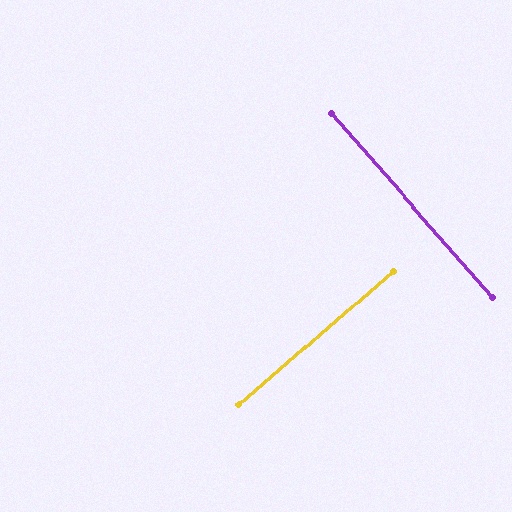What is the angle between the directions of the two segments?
Approximately 90 degrees.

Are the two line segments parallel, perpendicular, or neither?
Perpendicular — they meet at approximately 90°.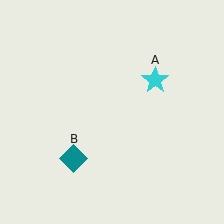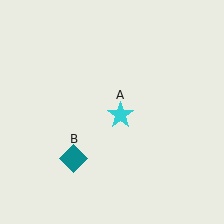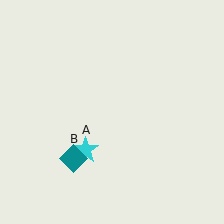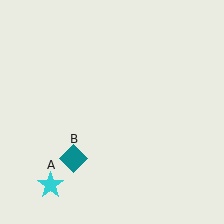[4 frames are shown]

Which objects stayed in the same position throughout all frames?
Teal diamond (object B) remained stationary.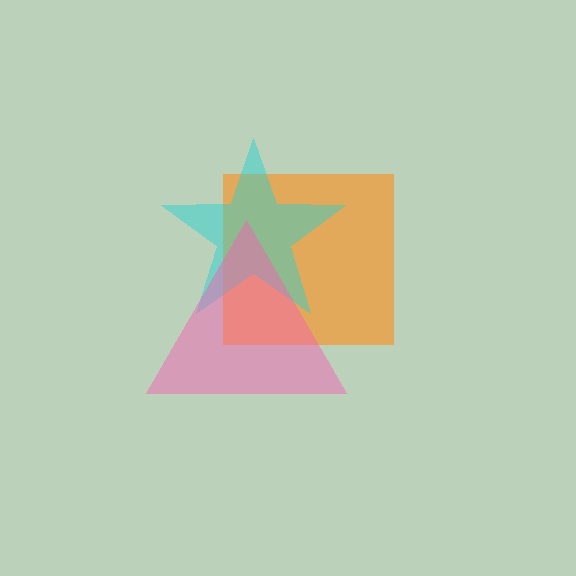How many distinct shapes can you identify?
There are 3 distinct shapes: an orange square, a cyan star, a pink triangle.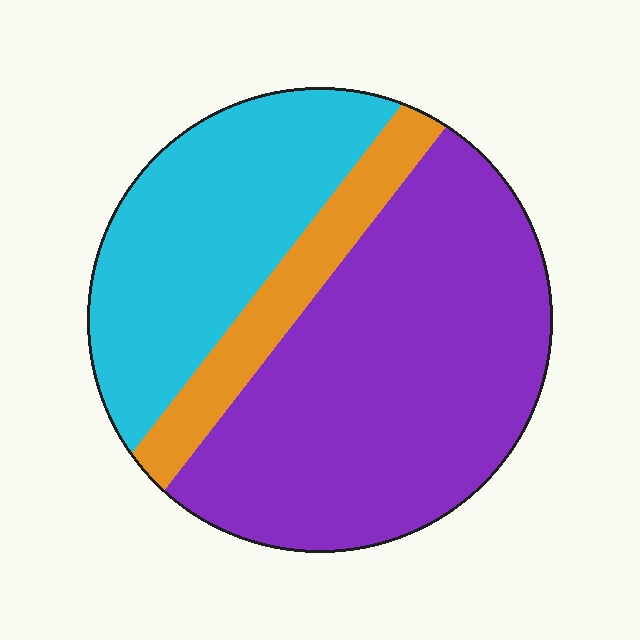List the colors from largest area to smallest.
From largest to smallest: purple, cyan, orange.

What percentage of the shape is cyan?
Cyan covers roughly 30% of the shape.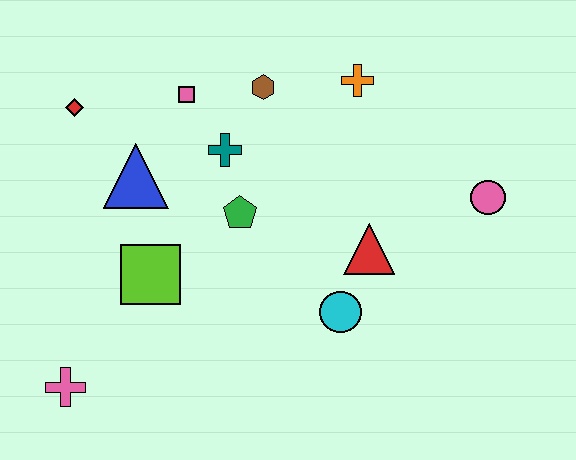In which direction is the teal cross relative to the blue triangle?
The teal cross is to the right of the blue triangle.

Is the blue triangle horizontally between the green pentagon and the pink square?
No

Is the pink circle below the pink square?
Yes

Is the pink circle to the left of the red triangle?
No